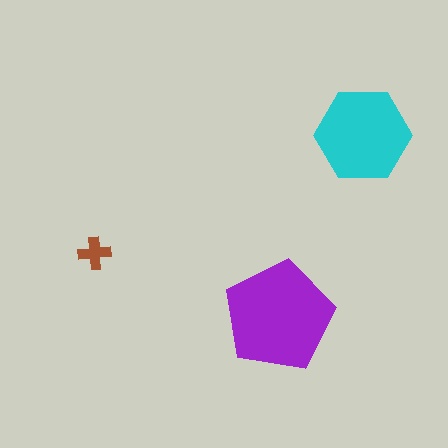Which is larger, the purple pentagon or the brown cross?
The purple pentagon.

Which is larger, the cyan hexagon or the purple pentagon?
The purple pentagon.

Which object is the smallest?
The brown cross.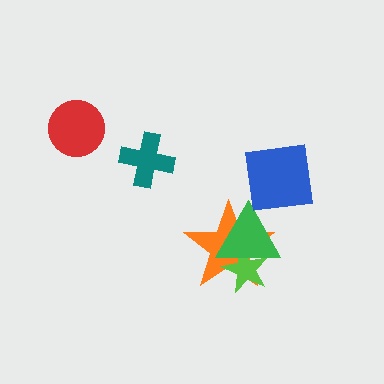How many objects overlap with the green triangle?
2 objects overlap with the green triangle.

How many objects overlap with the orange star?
2 objects overlap with the orange star.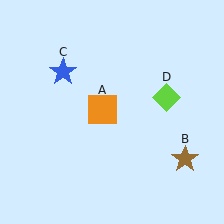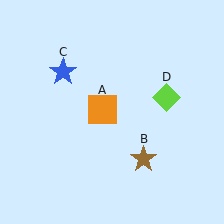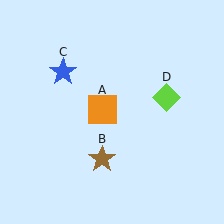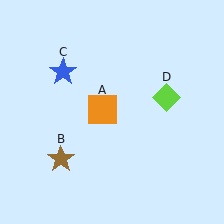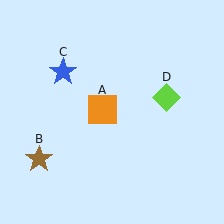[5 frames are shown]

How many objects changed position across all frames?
1 object changed position: brown star (object B).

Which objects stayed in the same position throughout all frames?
Orange square (object A) and blue star (object C) and lime diamond (object D) remained stationary.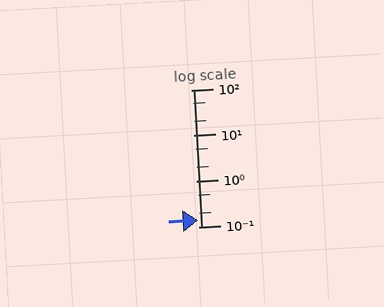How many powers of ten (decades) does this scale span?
The scale spans 3 decades, from 0.1 to 100.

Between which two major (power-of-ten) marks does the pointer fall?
The pointer is between 0.1 and 1.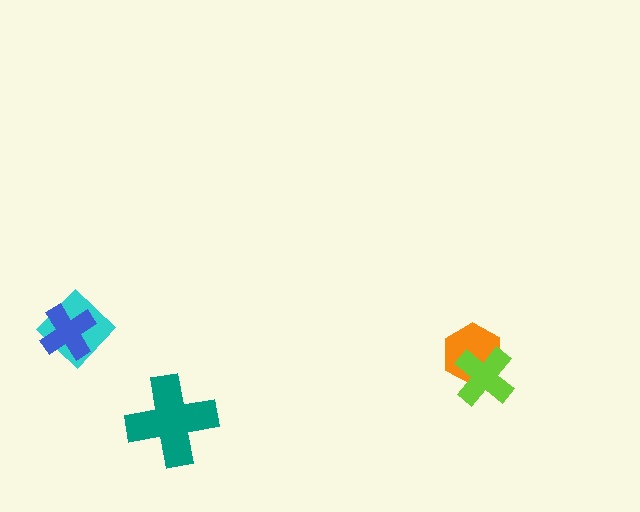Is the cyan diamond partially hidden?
Yes, it is partially covered by another shape.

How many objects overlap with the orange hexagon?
1 object overlaps with the orange hexagon.